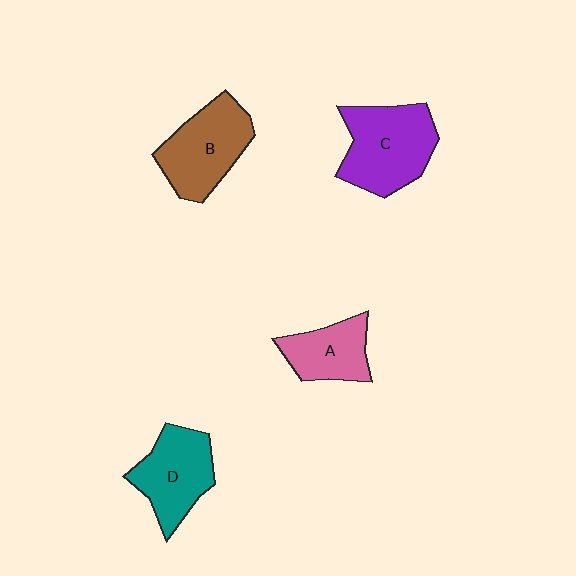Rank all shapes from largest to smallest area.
From largest to smallest: C (purple), B (brown), D (teal), A (pink).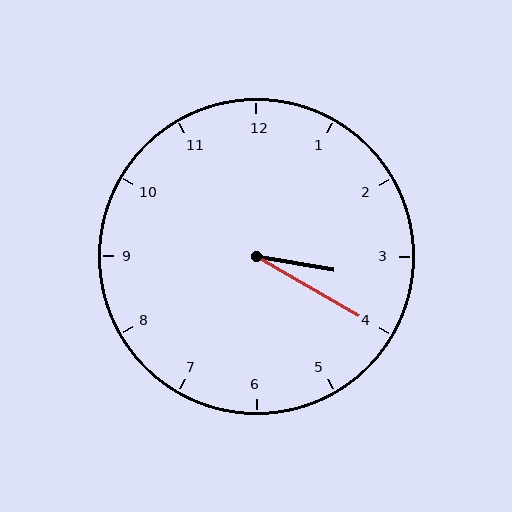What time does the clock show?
3:20.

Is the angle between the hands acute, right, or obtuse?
It is acute.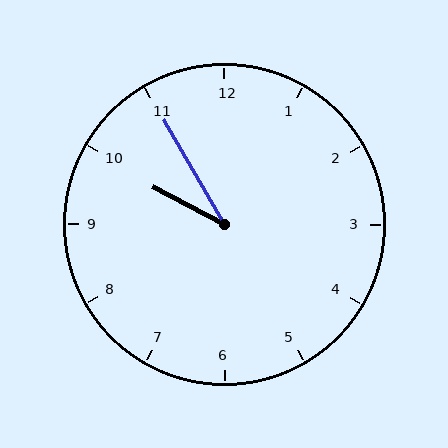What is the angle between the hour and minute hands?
Approximately 32 degrees.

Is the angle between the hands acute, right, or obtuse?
It is acute.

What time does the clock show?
9:55.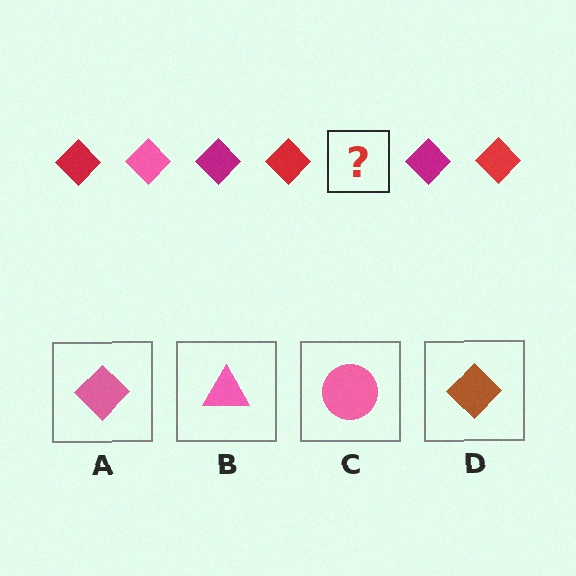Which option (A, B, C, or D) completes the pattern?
A.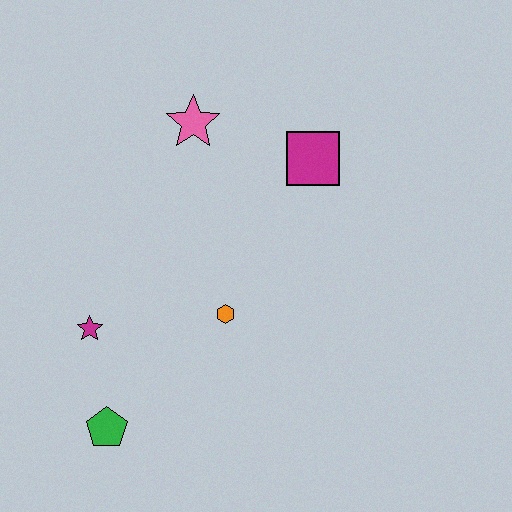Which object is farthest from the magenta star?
The magenta square is farthest from the magenta star.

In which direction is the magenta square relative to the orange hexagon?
The magenta square is above the orange hexagon.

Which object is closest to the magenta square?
The pink star is closest to the magenta square.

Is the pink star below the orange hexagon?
No